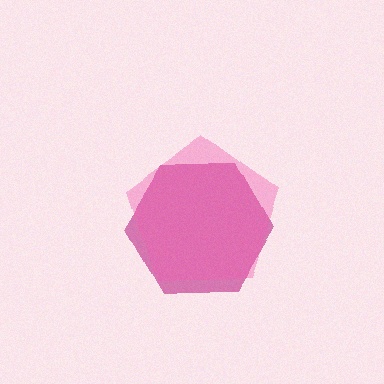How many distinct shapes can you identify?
There are 2 distinct shapes: a magenta hexagon, a pink pentagon.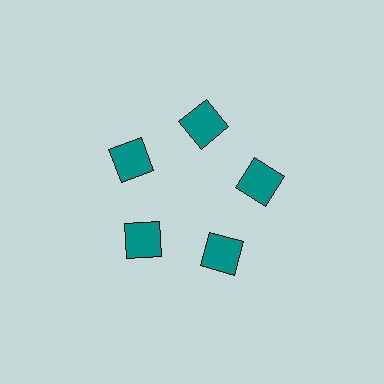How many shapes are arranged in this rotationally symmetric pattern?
There are 5 shapes, arranged in 5 groups of 1.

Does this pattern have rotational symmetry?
Yes, this pattern has 5-fold rotational symmetry. It looks the same after rotating 72 degrees around the center.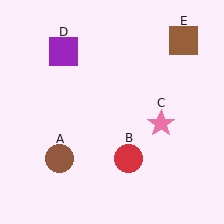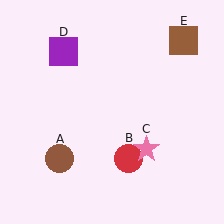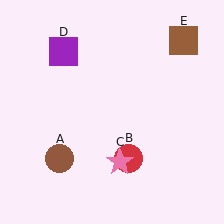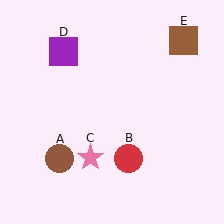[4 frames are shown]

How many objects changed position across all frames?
1 object changed position: pink star (object C).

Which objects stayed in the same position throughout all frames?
Brown circle (object A) and red circle (object B) and purple square (object D) and brown square (object E) remained stationary.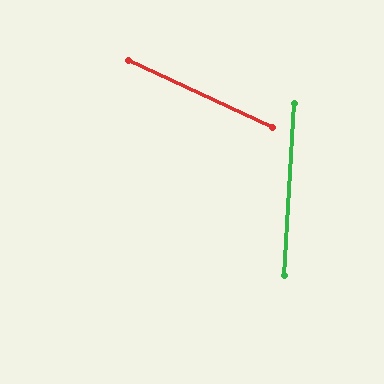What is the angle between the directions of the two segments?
Approximately 68 degrees.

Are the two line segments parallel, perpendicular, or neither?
Neither parallel nor perpendicular — they differ by about 68°.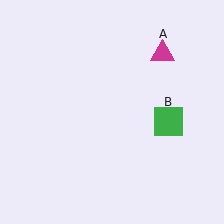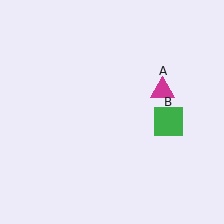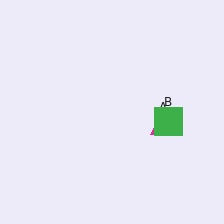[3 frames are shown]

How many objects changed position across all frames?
1 object changed position: magenta triangle (object A).